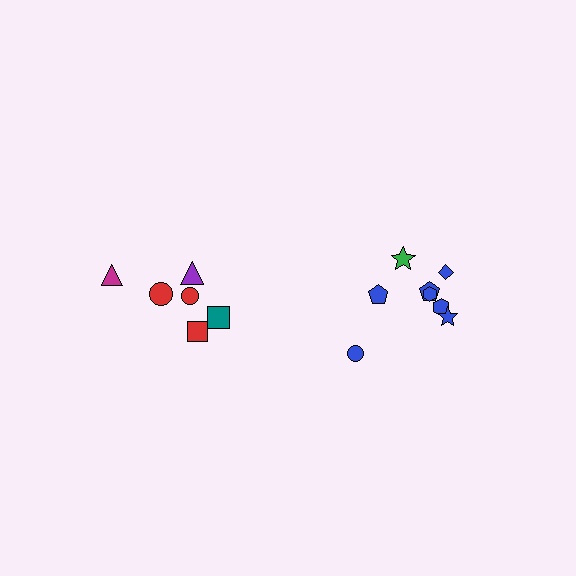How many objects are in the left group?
There are 6 objects.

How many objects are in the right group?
There are 8 objects.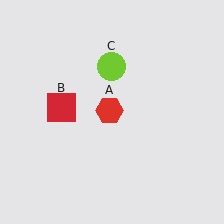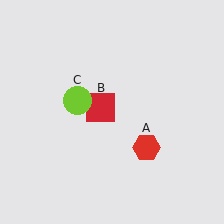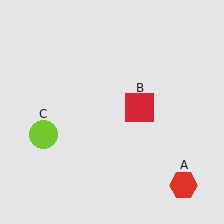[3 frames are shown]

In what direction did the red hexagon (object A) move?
The red hexagon (object A) moved down and to the right.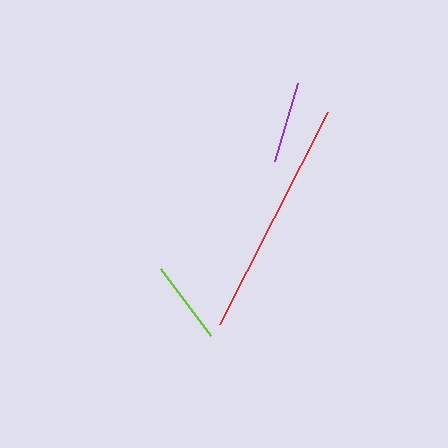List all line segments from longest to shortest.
From longest to shortest: red, lime, purple.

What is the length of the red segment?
The red segment is approximately 238 pixels long.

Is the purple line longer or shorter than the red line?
The red line is longer than the purple line.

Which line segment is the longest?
The red line is the longest at approximately 238 pixels.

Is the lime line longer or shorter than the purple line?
The lime line is longer than the purple line.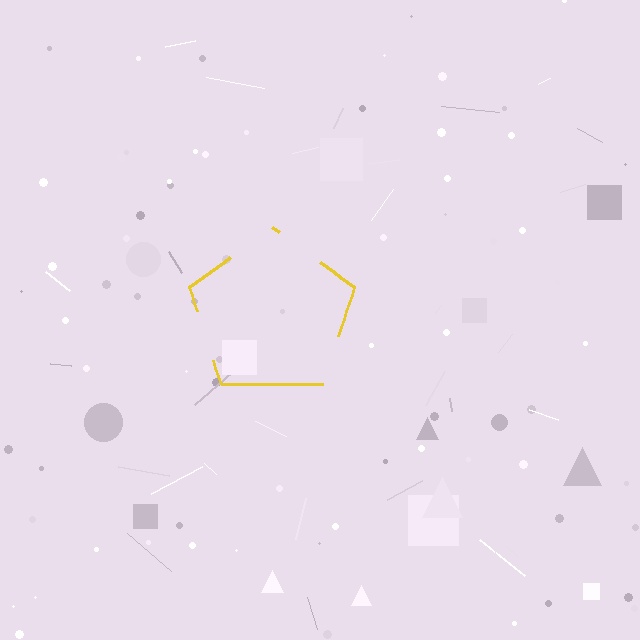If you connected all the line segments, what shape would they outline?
They would outline a pentagon.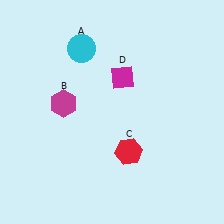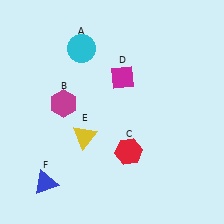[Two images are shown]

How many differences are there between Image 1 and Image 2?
There are 2 differences between the two images.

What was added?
A yellow triangle (E), a blue triangle (F) were added in Image 2.